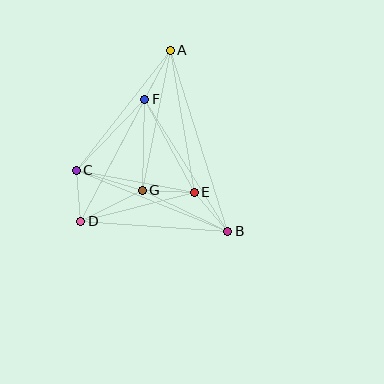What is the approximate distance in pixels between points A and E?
The distance between A and E is approximately 144 pixels.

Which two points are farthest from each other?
Points A and D are farthest from each other.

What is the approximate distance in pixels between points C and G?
The distance between C and G is approximately 69 pixels.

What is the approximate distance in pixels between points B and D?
The distance between B and D is approximately 148 pixels.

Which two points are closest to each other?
Points C and D are closest to each other.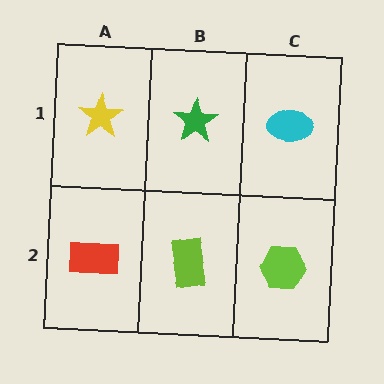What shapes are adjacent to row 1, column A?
A red rectangle (row 2, column A), a green star (row 1, column B).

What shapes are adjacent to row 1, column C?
A lime hexagon (row 2, column C), a green star (row 1, column B).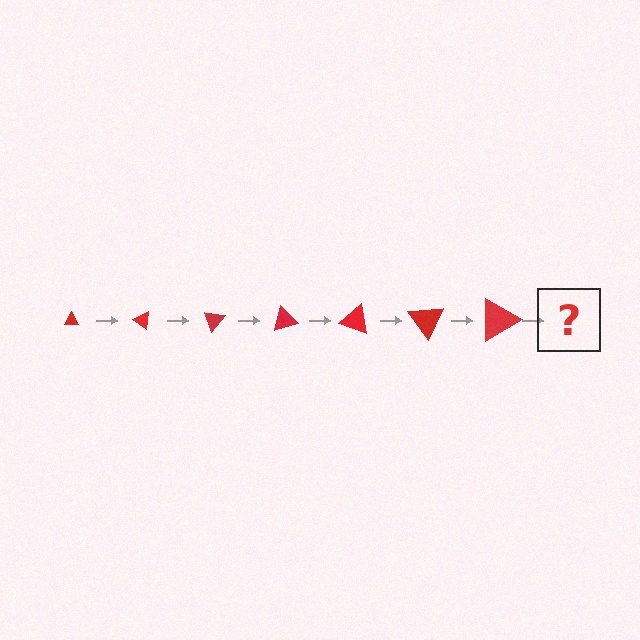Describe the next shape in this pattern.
It should be a triangle, larger than the previous one and rotated 245 degrees from the start.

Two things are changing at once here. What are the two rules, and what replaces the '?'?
The two rules are that the triangle grows larger each step and it rotates 35 degrees each step. The '?' should be a triangle, larger than the previous one and rotated 245 degrees from the start.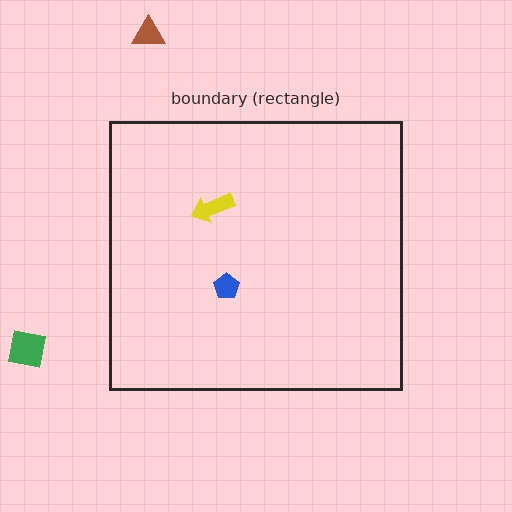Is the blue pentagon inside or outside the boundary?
Inside.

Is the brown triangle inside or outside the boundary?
Outside.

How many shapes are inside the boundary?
2 inside, 2 outside.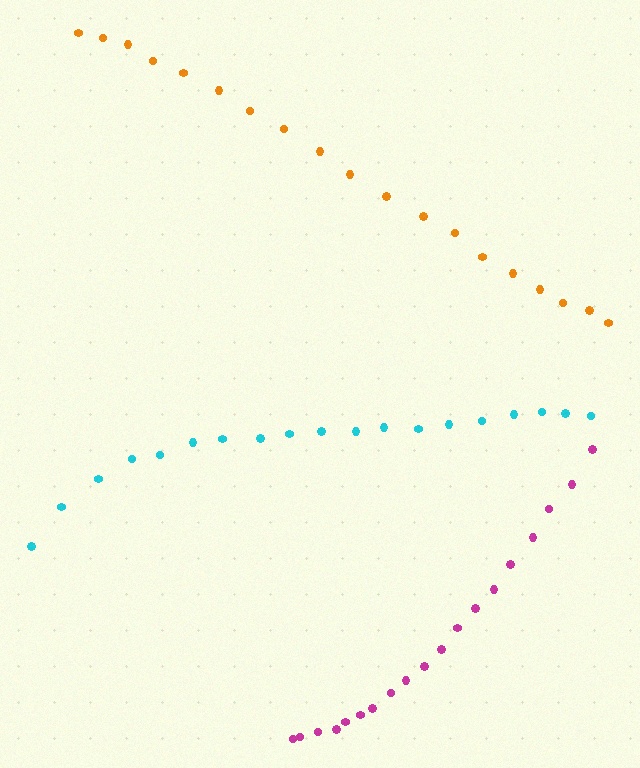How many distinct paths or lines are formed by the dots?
There are 3 distinct paths.